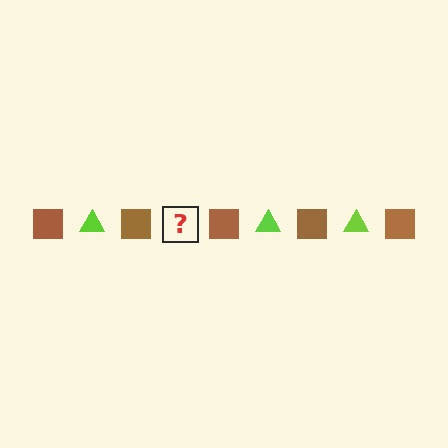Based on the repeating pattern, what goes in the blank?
The blank should be a lime triangle.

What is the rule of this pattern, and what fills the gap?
The rule is that the pattern alternates between brown square and lime triangle. The gap should be filled with a lime triangle.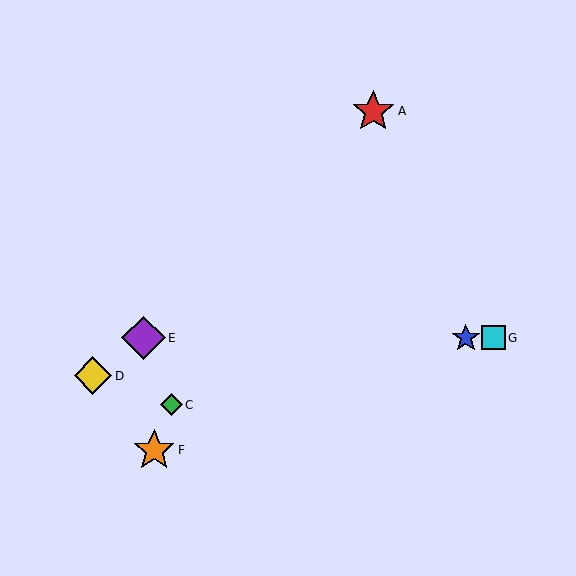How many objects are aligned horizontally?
3 objects (B, E, G) are aligned horizontally.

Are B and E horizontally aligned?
Yes, both are at y≈338.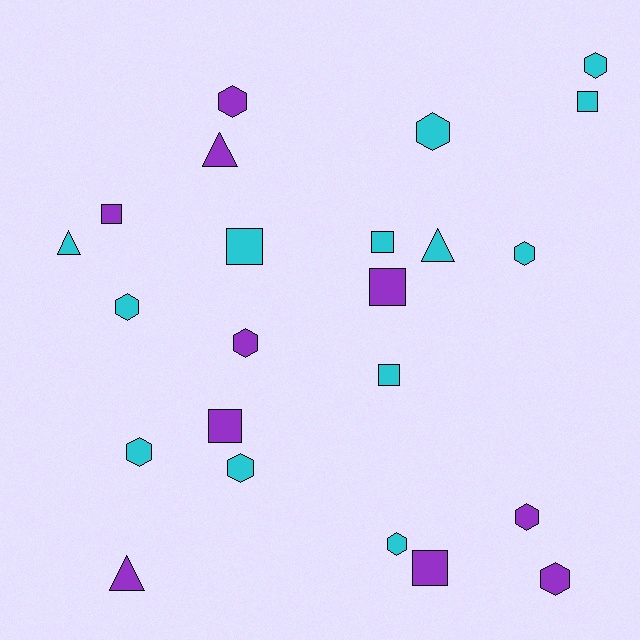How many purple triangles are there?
There are 2 purple triangles.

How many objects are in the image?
There are 23 objects.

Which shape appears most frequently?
Hexagon, with 11 objects.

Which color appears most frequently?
Cyan, with 13 objects.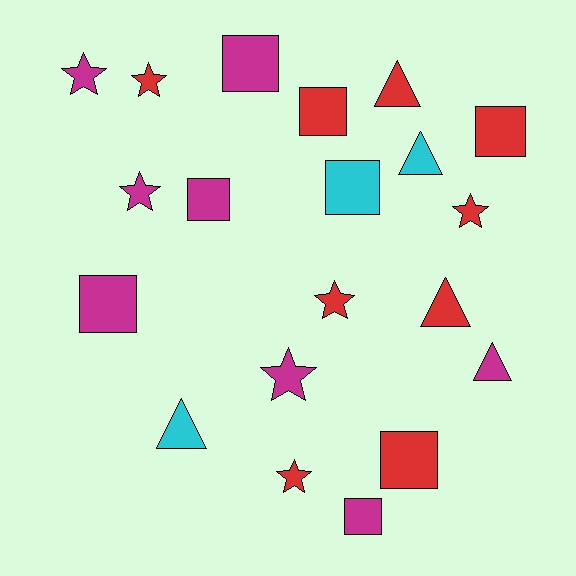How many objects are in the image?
There are 20 objects.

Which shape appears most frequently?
Square, with 8 objects.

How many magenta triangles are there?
There is 1 magenta triangle.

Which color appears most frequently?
Red, with 9 objects.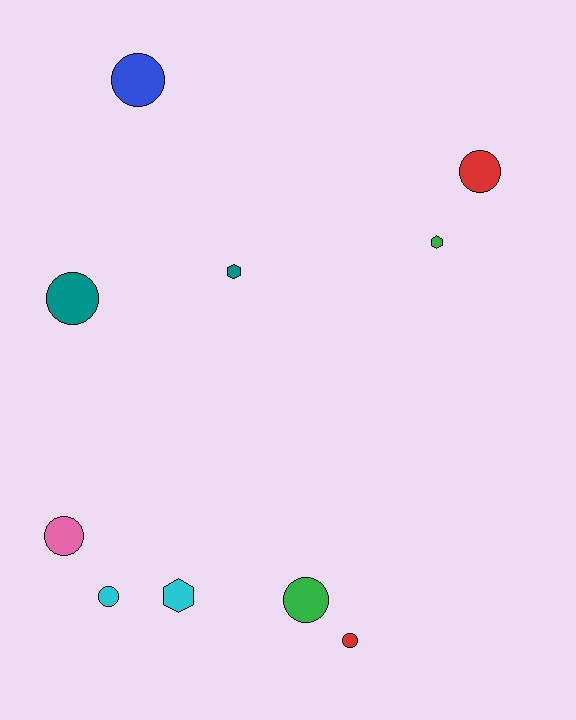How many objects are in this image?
There are 10 objects.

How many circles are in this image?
There are 7 circles.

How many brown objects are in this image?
There are no brown objects.